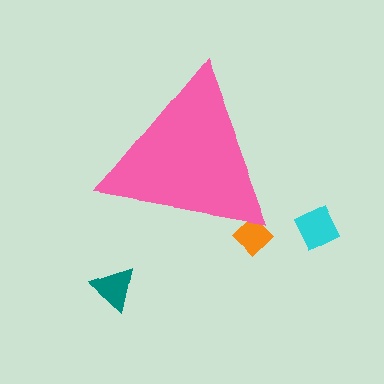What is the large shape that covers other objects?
A pink triangle.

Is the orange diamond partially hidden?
Yes, the orange diamond is partially hidden behind the pink triangle.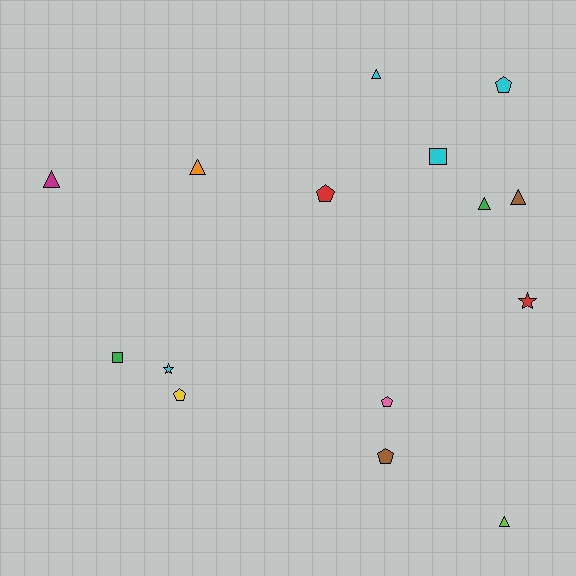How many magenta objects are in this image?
There is 1 magenta object.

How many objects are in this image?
There are 15 objects.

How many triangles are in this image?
There are 6 triangles.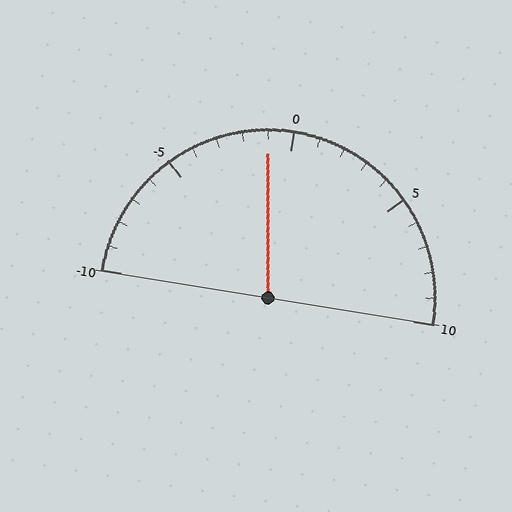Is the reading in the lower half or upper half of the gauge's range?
The reading is in the lower half of the range (-10 to 10).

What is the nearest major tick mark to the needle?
The nearest major tick mark is 0.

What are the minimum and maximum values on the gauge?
The gauge ranges from -10 to 10.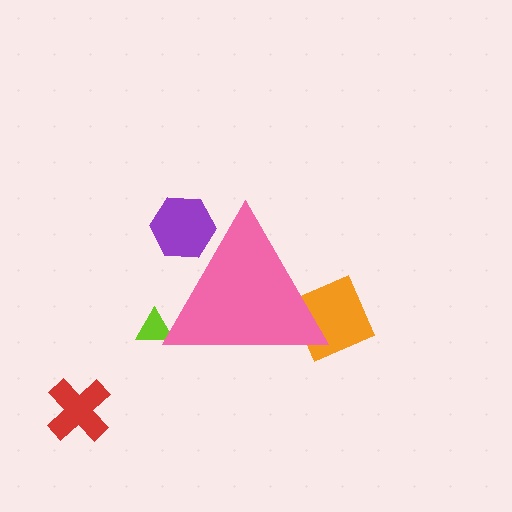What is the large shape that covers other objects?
A pink triangle.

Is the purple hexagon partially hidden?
Yes, the purple hexagon is partially hidden behind the pink triangle.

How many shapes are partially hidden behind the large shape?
3 shapes are partially hidden.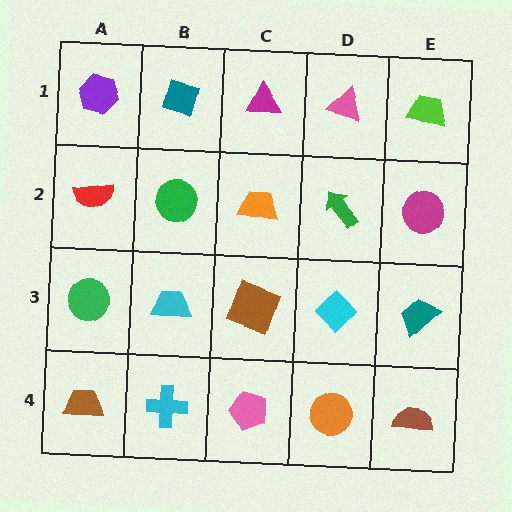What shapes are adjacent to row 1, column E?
A magenta circle (row 2, column E), a pink triangle (row 1, column D).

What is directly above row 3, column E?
A magenta circle.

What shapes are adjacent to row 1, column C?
An orange trapezoid (row 2, column C), a teal diamond (row 1, column B), a pink triangle (row 1, column D).